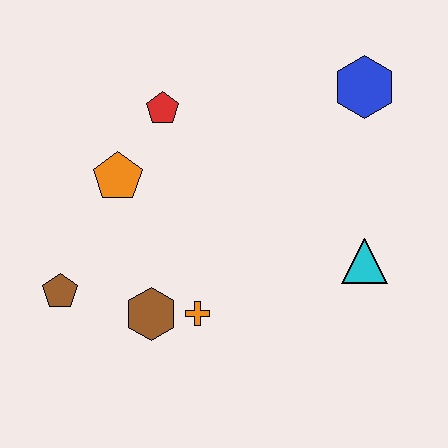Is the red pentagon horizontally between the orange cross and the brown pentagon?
Yes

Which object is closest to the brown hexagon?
The orange cross is closest to the brown hexagon.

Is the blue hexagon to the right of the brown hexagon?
Yes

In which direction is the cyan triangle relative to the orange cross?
The cyan triangle is to the right of the orange cross.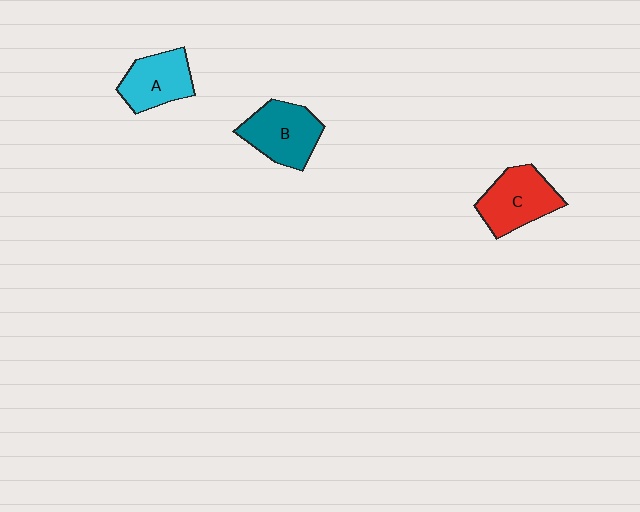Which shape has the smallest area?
Shape A (cyan).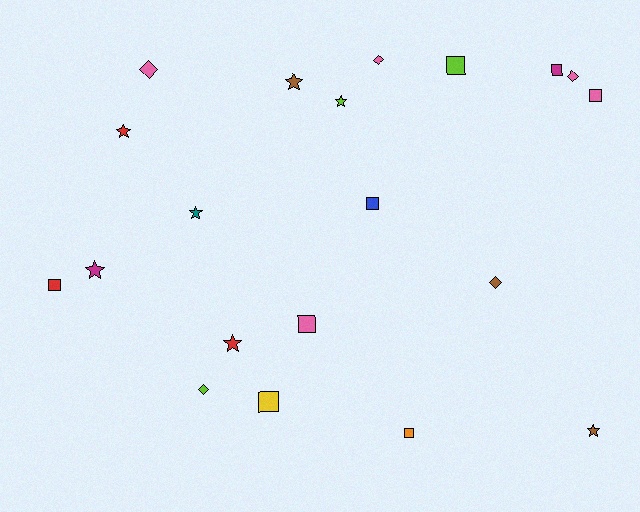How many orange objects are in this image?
There is 1 orange object.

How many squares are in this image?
There are 8 squares.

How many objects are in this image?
There are 20 objects.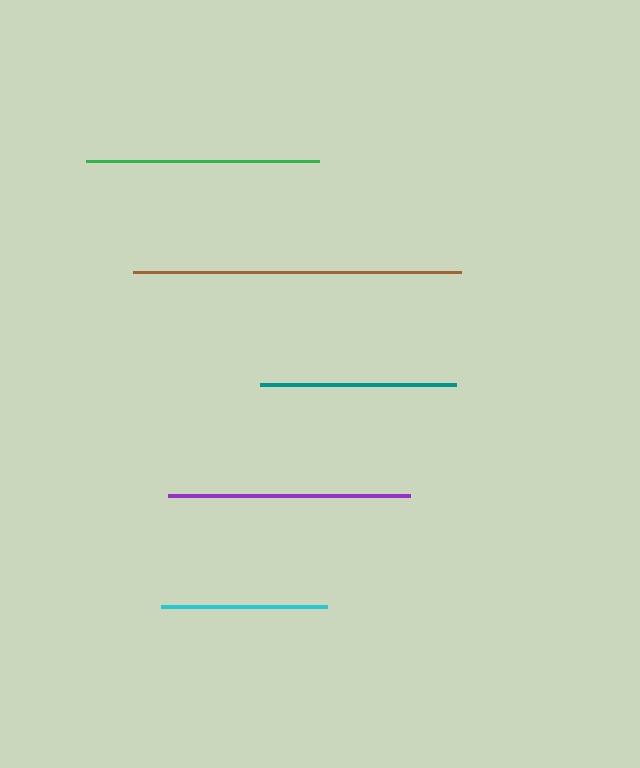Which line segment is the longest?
The brown line is the longest at approximately 328 pixels.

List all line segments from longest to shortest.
From longest to shortest: brown, purple, green, teal, cyan.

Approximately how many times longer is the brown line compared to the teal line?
The brown line is approximately 1.7 times the length of the teal line.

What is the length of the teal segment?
The teal segment is approximately 196 pixels long.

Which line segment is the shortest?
The cyan line is the shortest at approximately 166 pixels.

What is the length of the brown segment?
The brown segment is approximately 328 pixels long.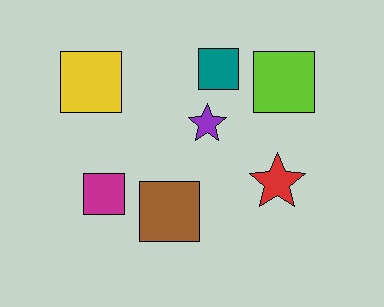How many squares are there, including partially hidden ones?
There are 5 squares.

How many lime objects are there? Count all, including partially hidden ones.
There is 1 lime object.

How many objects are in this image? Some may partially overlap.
There are 7 objects.